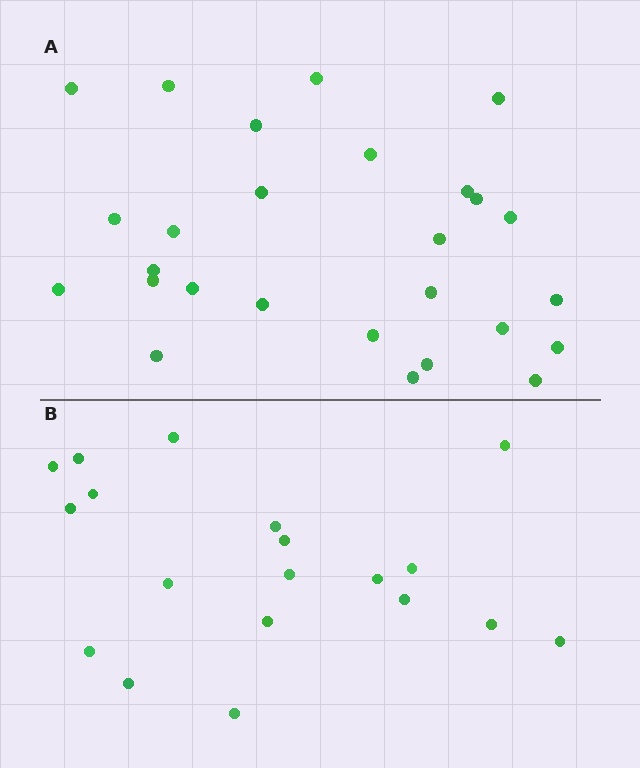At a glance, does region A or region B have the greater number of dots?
Region A (the top region) has more dots.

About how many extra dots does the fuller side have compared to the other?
Region A has roughly 8 or so more dots than region B.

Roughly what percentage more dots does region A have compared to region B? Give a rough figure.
About 40% more.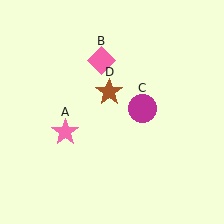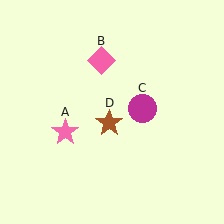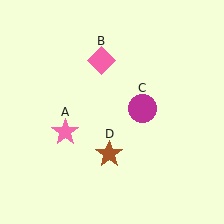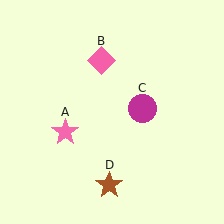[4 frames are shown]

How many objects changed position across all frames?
1 object changed position: brown star (object D).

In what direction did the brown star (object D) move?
The brown star (object D) moved down.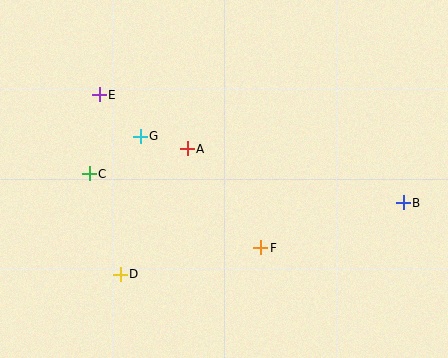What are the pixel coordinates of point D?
Point D is at (120, 274).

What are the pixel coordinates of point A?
Point A is at (187, 149).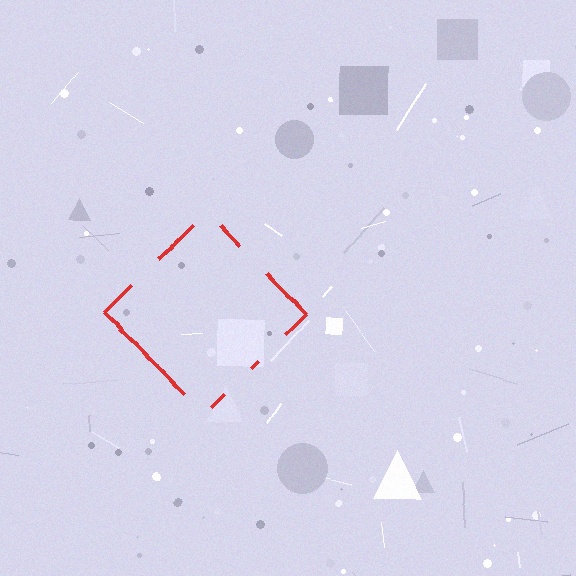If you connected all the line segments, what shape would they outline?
They would outline a diamond.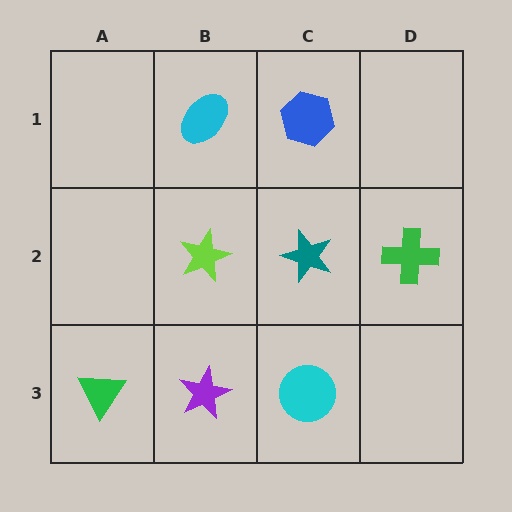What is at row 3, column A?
A green triangle.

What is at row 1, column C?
A blue hexagon.